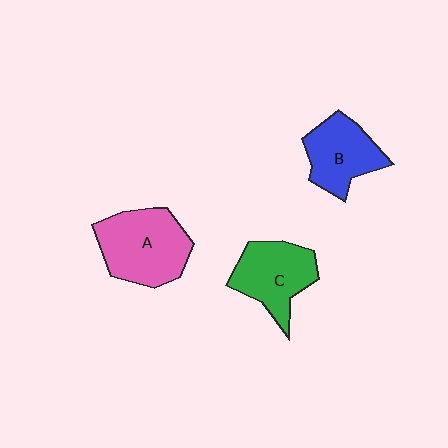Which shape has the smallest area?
Shape B (blue).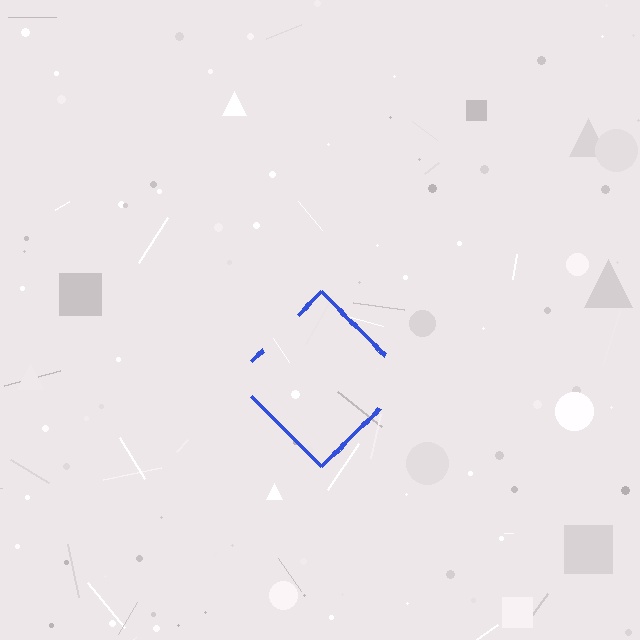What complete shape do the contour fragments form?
The contour fragments form a diamond.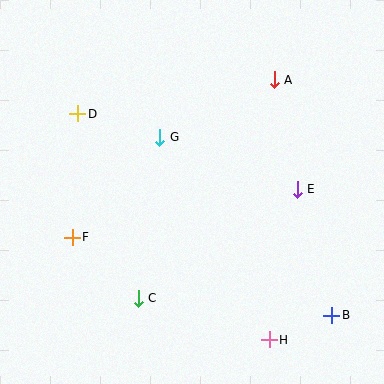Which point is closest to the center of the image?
Point G at (160, 137) is closest to the center.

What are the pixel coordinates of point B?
Point B is at (332, 315).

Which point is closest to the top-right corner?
Point A is closest to the top-right corner.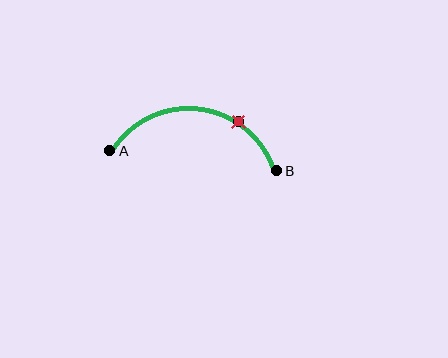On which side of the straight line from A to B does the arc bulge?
The arc bulges above the straight line connecting A and B.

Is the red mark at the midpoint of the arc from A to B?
No. The red mark lies on the arc but is closer to endpoint B. The arc midpoint would be at the point on the curve equidistant along the arc from both A and B.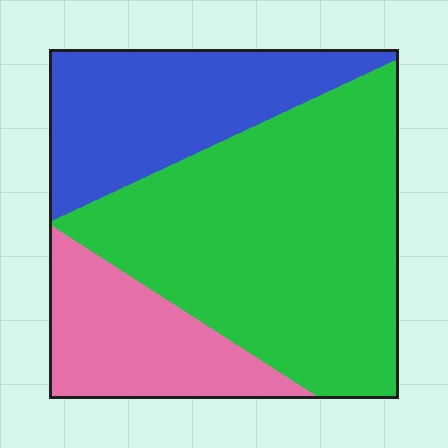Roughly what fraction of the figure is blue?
Blue covers about 25% of the figure.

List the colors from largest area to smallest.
From largest to smallest: green, blue, pink.